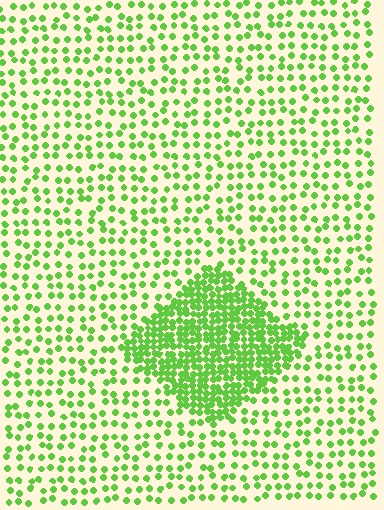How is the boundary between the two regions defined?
The boundary is defined by a change in element density (approximately 2.7x ratio). All elements are the same color, size, and shape.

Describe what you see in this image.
The image contains small lime elements arranged at two different densities. A diamond-shaped region is visible where the elements are more densely packed than the surrounding area.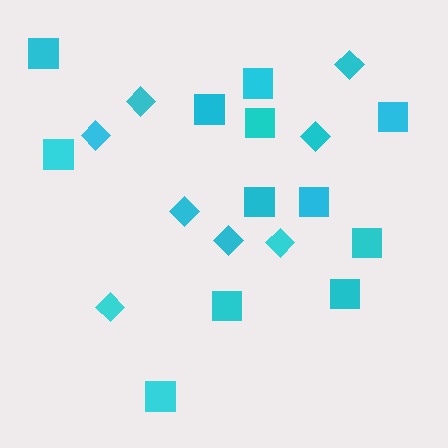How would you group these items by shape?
There are 2 groups: one group of diamonds (8) and one group of squares (12).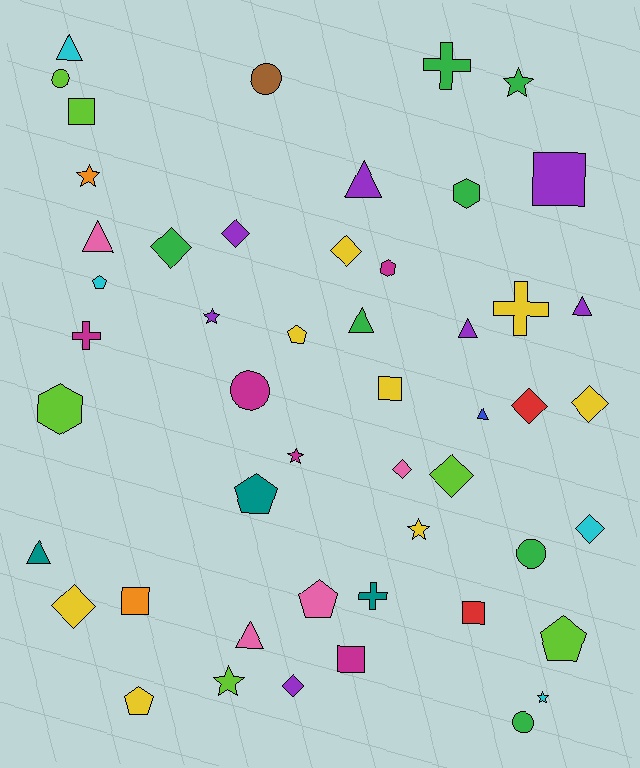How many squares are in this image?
There are 6 squares.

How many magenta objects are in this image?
There are 5 magenta objects.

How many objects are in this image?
There are 50 objects.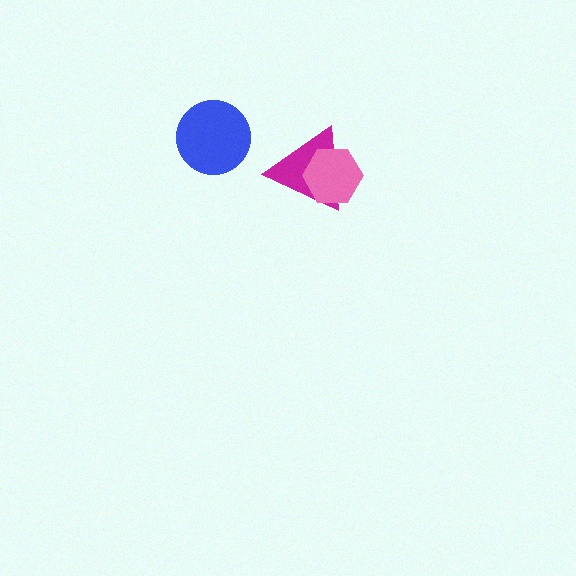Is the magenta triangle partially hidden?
Yes, it is partially covered by another shape.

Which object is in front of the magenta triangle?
The pink hexagon is in front of the magenta triangle.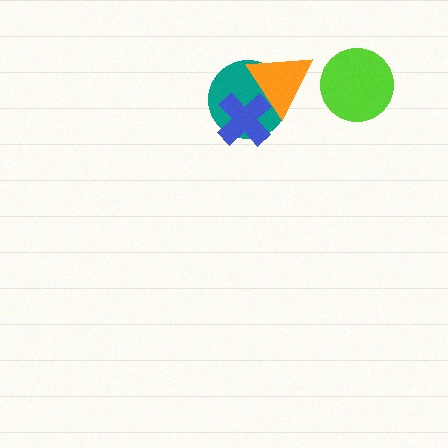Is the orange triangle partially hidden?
Yes, it is partially covered by another shape.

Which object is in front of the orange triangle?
The blue cross is in front of the orange triangle.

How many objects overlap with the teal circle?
2 objects overlap with the teal circle.